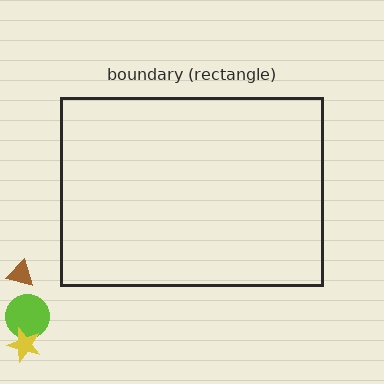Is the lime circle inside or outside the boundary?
Outside.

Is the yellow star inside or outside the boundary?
Outside.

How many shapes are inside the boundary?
0 inside, 3 outside.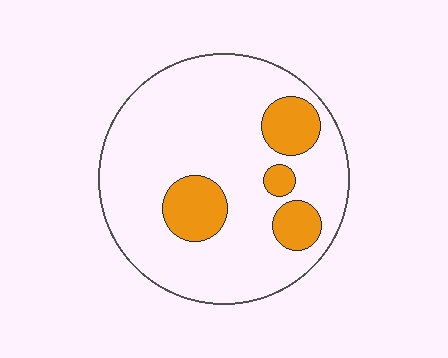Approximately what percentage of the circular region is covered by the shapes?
Approximately 20%.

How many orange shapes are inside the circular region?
4.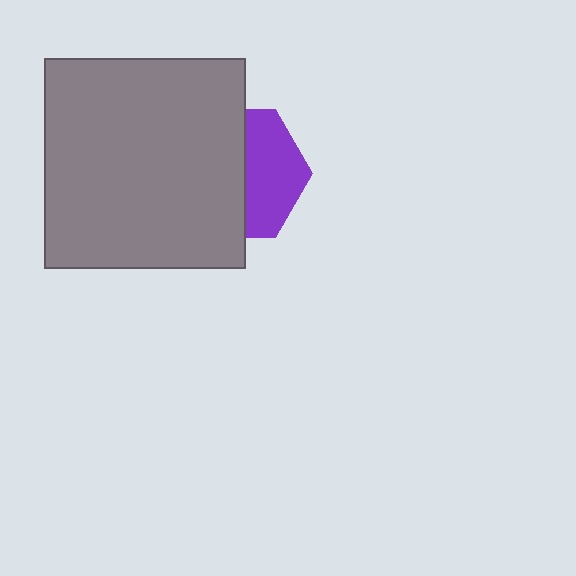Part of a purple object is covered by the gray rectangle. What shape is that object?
It is a hexagon.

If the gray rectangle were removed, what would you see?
You would see the complete purple hexagon.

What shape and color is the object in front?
The object in front is a gray rectangle.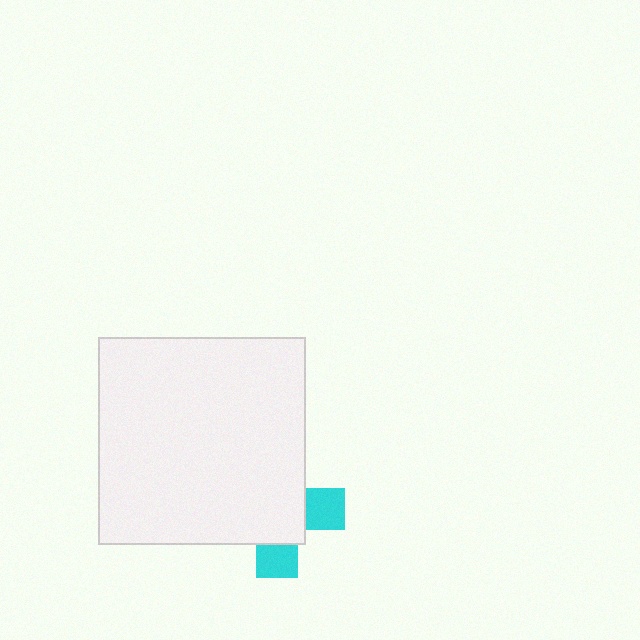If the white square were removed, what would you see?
You would see the complete cyan cross.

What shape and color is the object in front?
The object in front is a white square.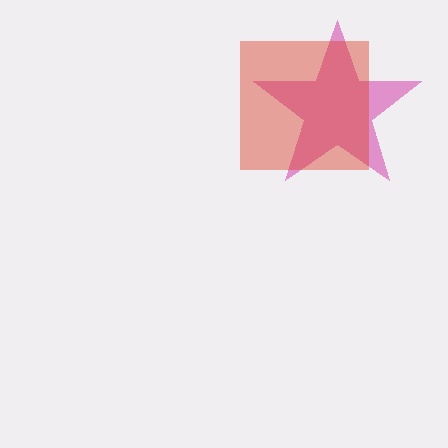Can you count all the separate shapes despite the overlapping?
Yes, there are 2 separate shapes.